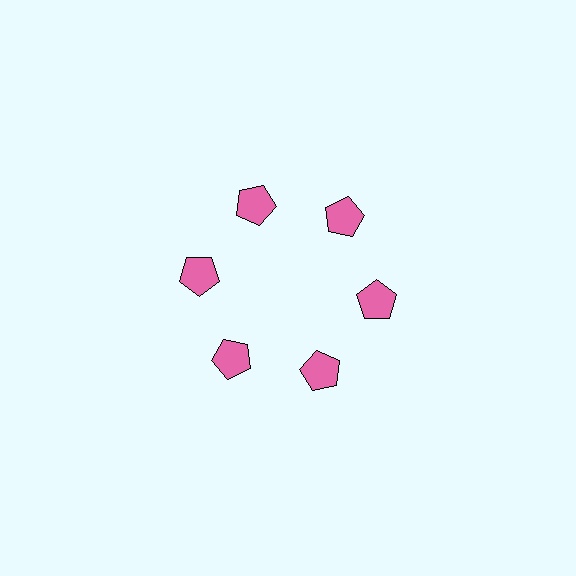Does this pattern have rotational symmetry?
Yes, this pattern has 6-fold rotational symmetry. It looks the same after rotating 60 degrees around the center.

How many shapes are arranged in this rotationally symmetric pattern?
There are 6 shapes, arranged in 6 groups of 1.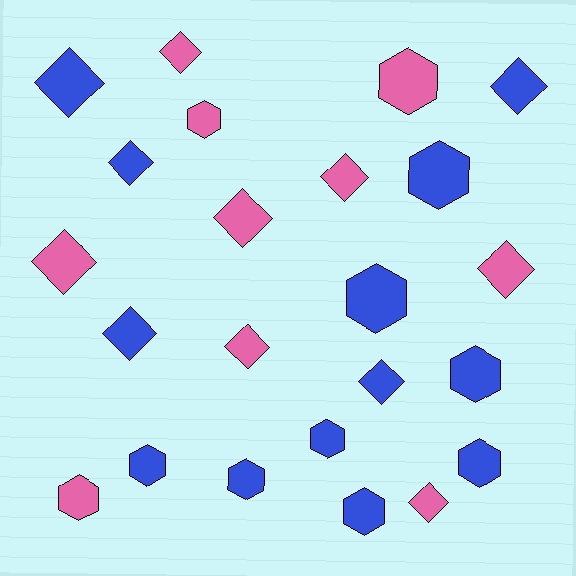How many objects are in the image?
There are 23 objects.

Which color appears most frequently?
Blue, with 13 objects.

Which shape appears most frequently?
Diamond, with 12 objects.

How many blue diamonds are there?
There are 5 blue diamonds.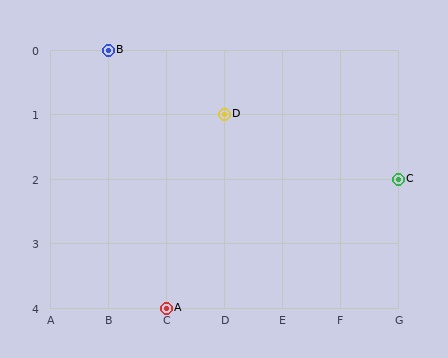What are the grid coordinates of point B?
Point B is at grid coordinates (B, 0).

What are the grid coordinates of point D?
Point D is at grid coordinates (D, 1).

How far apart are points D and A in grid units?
Points D and A are 1 column and 3 rows apart (about 3.2 grid units diagonally).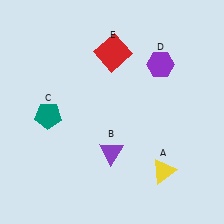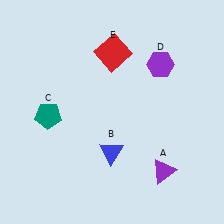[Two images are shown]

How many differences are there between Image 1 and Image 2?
There are 2 differences between the two images.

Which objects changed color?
A changed from yellow to purple. B changed from purple to blue.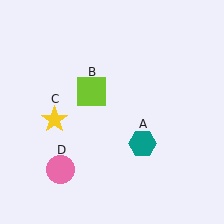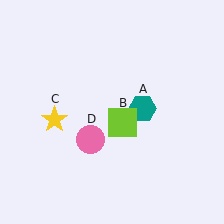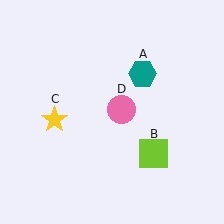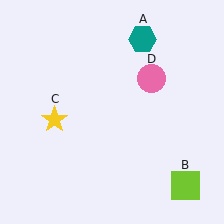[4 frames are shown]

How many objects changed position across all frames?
3 objects changed position: teal hexagon (object A), lime square (object B), pink circle (object D).